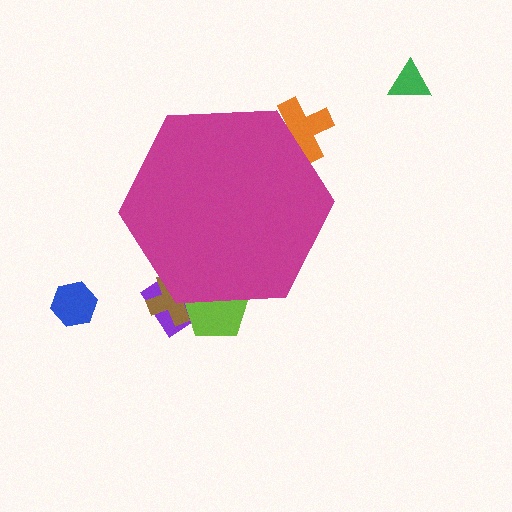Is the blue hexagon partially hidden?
No, the blue hexagon is fully visible.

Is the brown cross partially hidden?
Yes, the brown cross is partially hidden behind the magenta hexagon.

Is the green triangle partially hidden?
No, the green triangle is fully visible.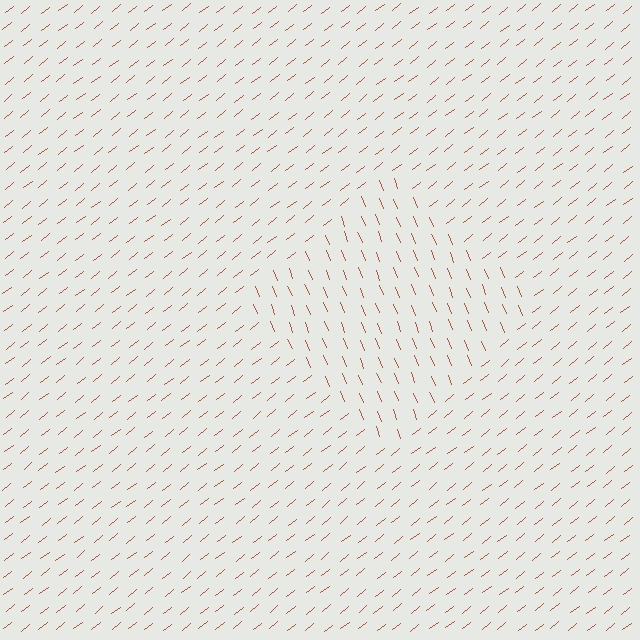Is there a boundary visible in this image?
Yes, there is a texture boundary formed by a change in line orientation.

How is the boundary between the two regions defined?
The boundary is defined purely by a change in line orientation (approximately 73 degrees difference). All lines are the same color and thickness.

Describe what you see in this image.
The image is filled with small brown line segments. A diamond region in the image has lines oriented differently from the surrounding lines, creating a visible texture boundary.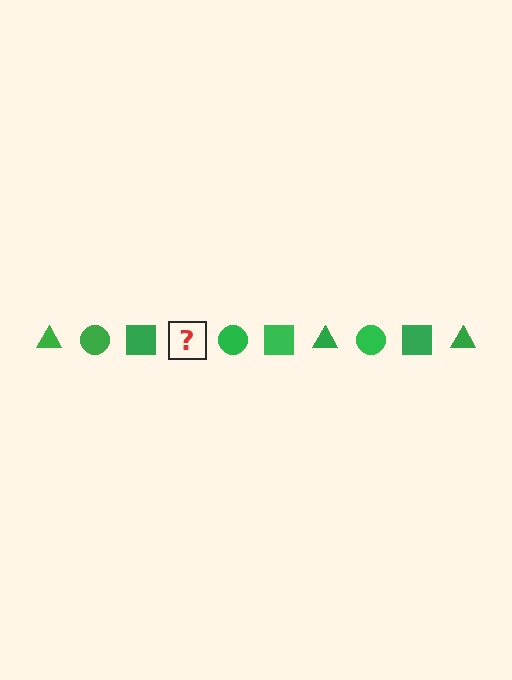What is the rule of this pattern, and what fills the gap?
The rule is that the pattern cycles through triangle, circle, square shapes in green. The gap should be filled with a green triangle.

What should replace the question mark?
The question mark should be replaced with a green triangle.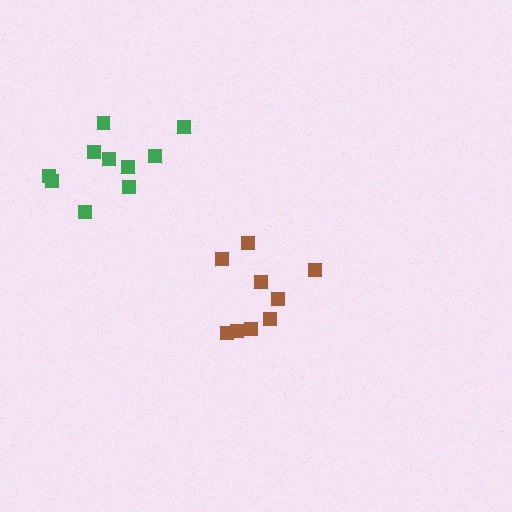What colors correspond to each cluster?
The clusters are colored: brown, green.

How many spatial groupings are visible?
There are 2 spatial groupings.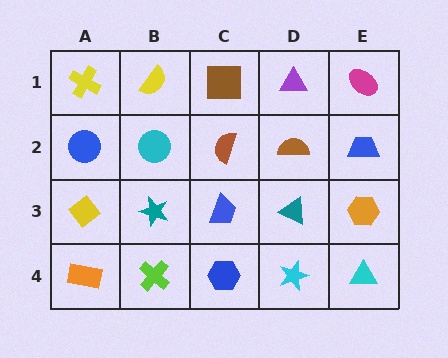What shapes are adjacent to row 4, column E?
An orange hexagon (row 3, column E), a cyan star (row 4, column D).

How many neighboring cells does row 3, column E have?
3.